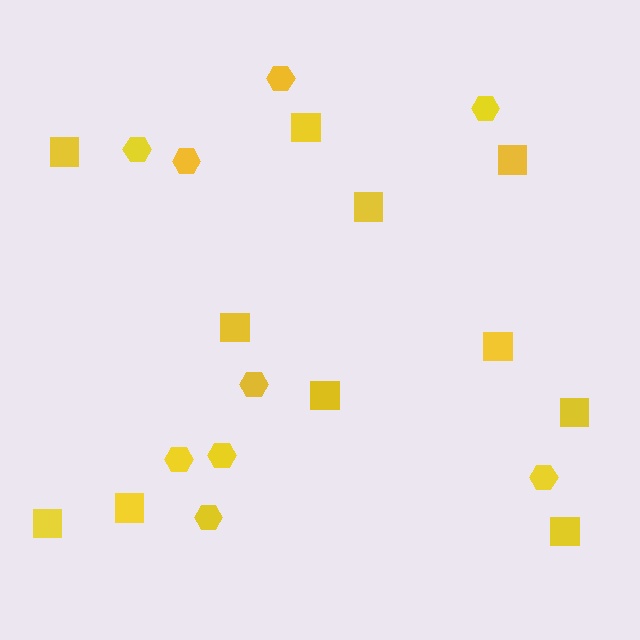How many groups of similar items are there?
There are 2 groups: one group of squares (11) and one group of hexagons (9).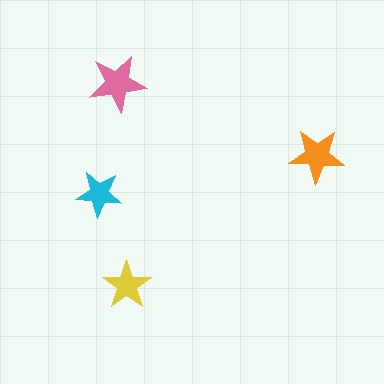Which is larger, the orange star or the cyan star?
The orange one.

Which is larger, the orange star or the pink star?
The pink one.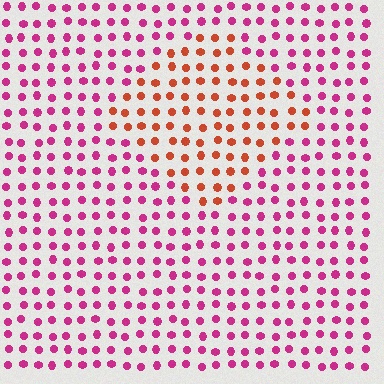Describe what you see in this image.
The image is filled with small magenta elements in a uniform arrangement. A diamond-shaped region is visible where the elements are tinted to a slightly different hue, forming a subtle color boundary.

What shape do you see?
I see a diamond.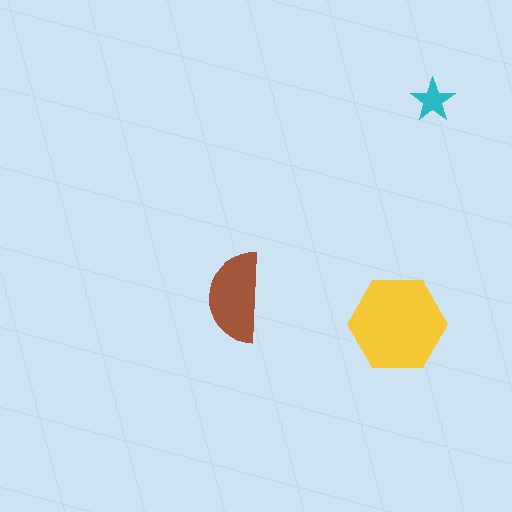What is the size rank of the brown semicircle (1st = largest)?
2nd.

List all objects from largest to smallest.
The yellow hexagon, the brown semicircle, the cyan star.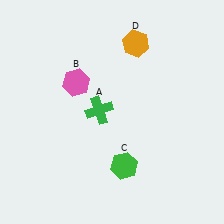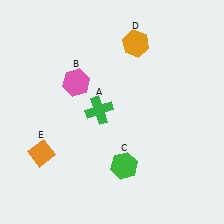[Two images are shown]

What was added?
An orange diamond (E) was added in Image 2.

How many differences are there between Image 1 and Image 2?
There is 1 difference between the two images.